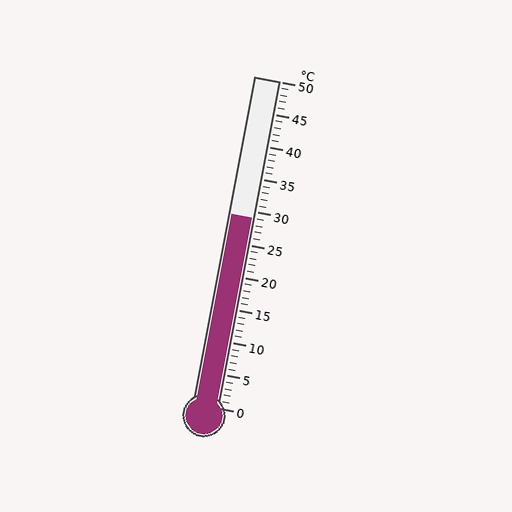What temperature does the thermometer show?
The thermometer shows approximately 29°C.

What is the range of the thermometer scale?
The thermometer scale ranges from 0°C to 50°C.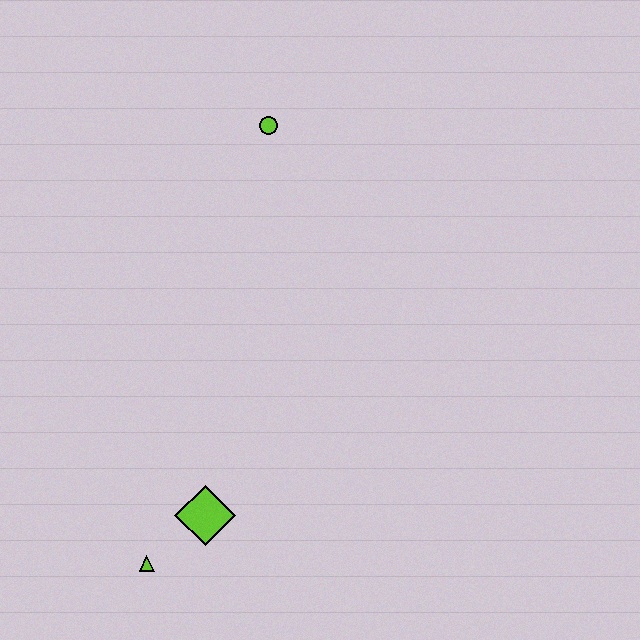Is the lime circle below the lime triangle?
No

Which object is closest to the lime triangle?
The lime diamond is closest to the lime triangle.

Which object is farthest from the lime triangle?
The lime circle is farthest from the lime triangle.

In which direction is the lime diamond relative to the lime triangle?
The lime diamond is to the right of the lime triangle.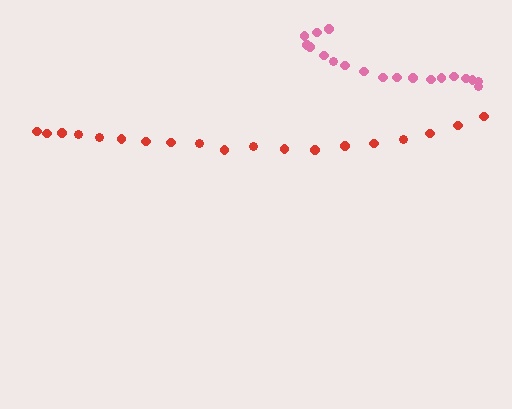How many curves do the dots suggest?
There are 2 distinct paths.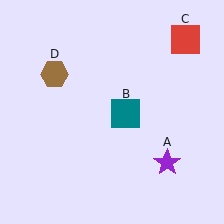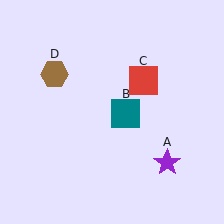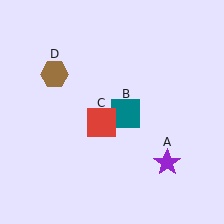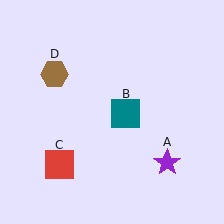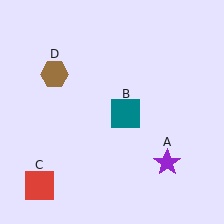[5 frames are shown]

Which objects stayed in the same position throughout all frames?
Purple star (object A) and teal square (object B) and brown hexagon (object D) remained stationary.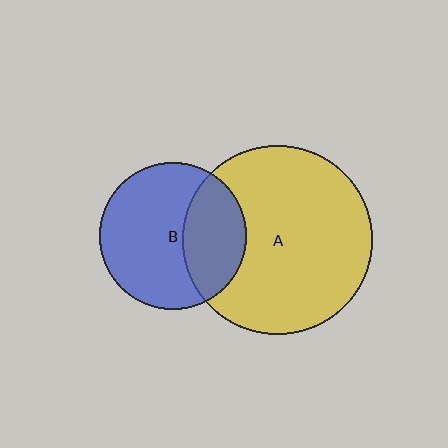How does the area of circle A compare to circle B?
Approximately 1.7 times.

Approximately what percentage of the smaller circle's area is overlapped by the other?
Approximately 35%.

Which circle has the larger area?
Circle A (yellow).